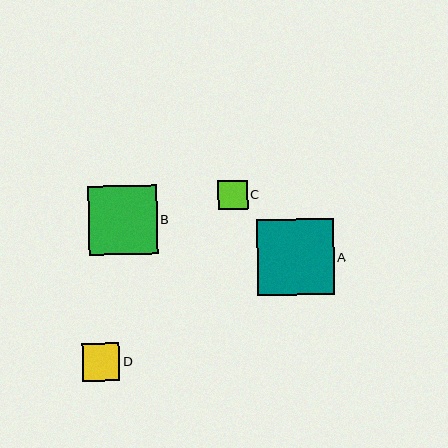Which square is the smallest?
Square C is the smallest with a size of approximately 29 pixels.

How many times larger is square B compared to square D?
Square B is approximately 1.8 times the size of square D.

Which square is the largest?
Square A is the largest with a size of approximately 77 pixels.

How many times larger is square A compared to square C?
Square A is approximately 2.6 times the size of square C.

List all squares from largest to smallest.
From largest to smallest: A, B, D, C.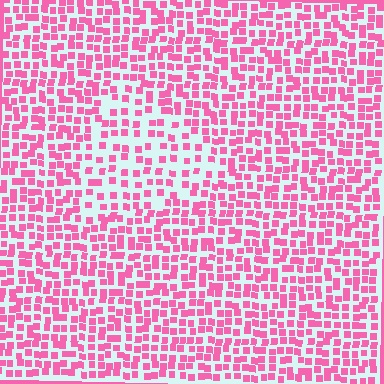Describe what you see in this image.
The image contains small pink elements arranged at two different densities. A triangle-shaped region is visible where the elements are less densely packed than the surrounding area.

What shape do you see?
I see a triangle.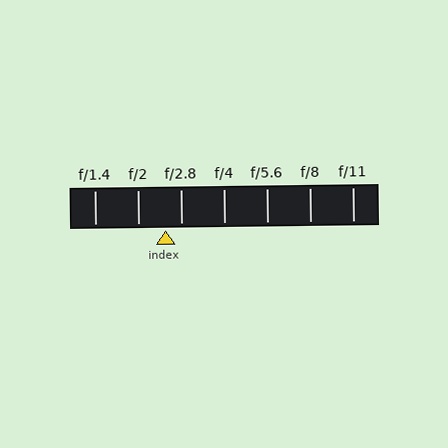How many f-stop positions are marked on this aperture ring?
There are 7 f-stop positions marked.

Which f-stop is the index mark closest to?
The index mark is closest to f/2.8.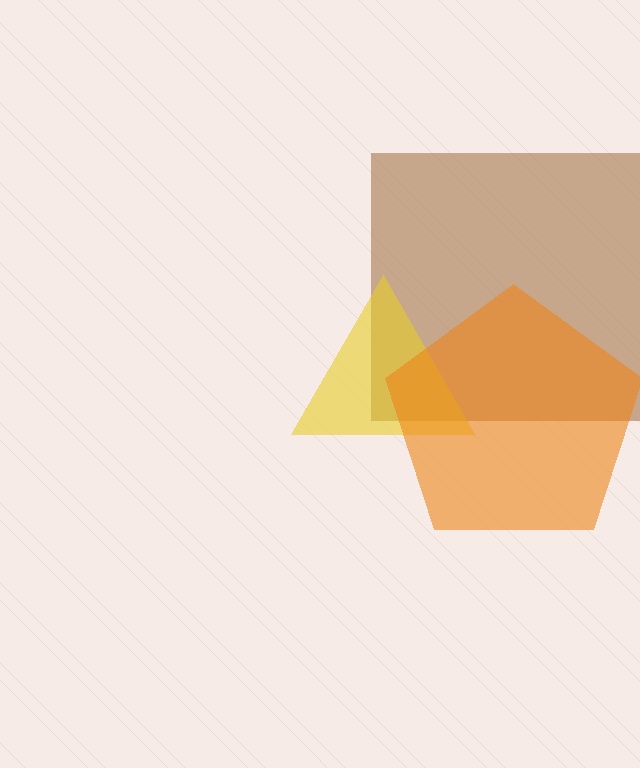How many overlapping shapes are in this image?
There are 3 overlapping shapes in the image.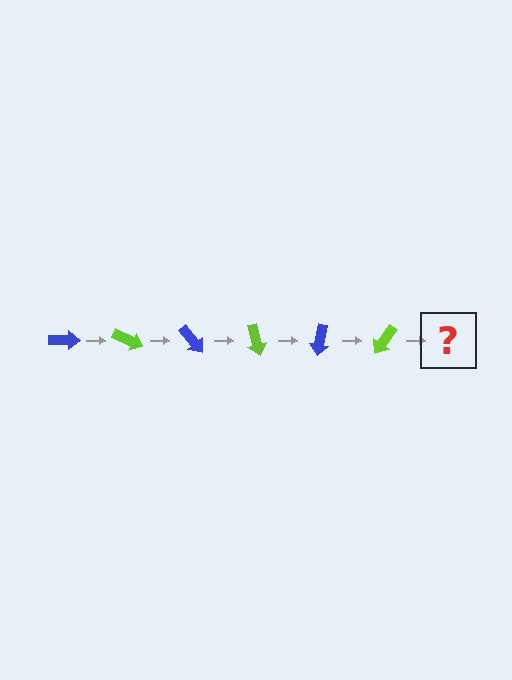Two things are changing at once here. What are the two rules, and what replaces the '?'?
The two rules are that it rotates 25 degrees each step and the color cycles through blue and lime. The '?' should be a blue arrow, rotated 150 degrees from the start.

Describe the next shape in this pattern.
It should be a blue arrow, rotated 150 degrees from the start.